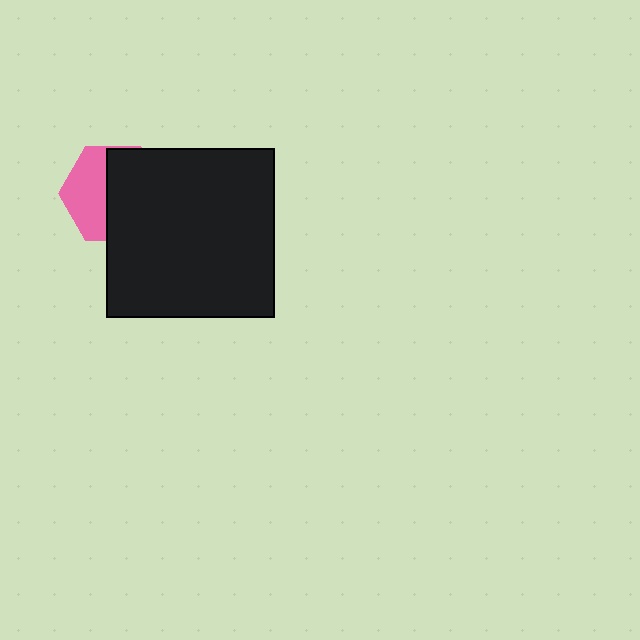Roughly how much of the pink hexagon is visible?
A small part of it is visible (roughly 42%).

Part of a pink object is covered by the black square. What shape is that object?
It is a hexagon.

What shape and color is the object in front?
The object in front is a black square.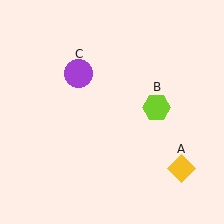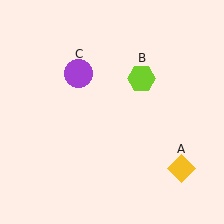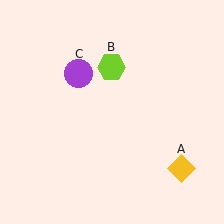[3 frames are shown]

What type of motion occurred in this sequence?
The lime hexagon (object B) rotated counterclockwise around the center of the scene.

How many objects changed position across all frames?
1 object changed position: lime hexagon (object B).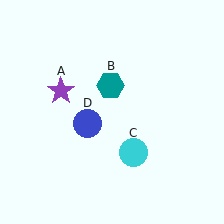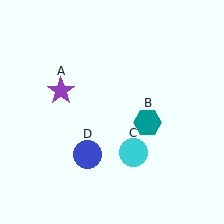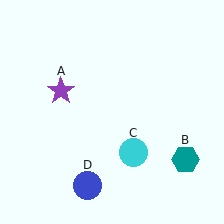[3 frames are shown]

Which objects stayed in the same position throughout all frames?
Purple star (object A) and cyan circle (object C) remained stationary.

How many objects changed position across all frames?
2 objects changed position: teal hexagon (object B), blue circle (object D).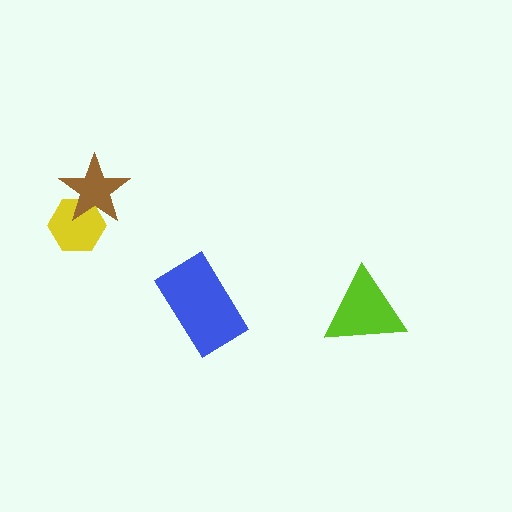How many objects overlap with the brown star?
1 object overlaps with the brown star.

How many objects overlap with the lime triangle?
0 objects overlap with the lime triangle.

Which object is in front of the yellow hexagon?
The brown star is in front of the yellow hexagon.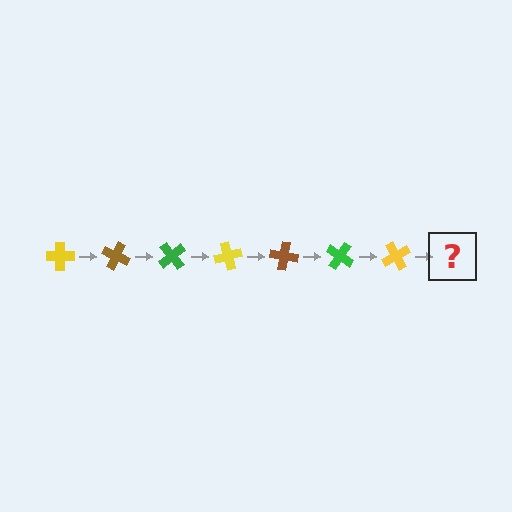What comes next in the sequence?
The next element should be a brown cross, rotated 175 degrees from the start.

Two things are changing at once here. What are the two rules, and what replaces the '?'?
The two rules are that it rotates 25 degrees each step and the color cycles through yellow, brown, and green. The '?' should be a brown cross, rotated 175 degrees from the start.